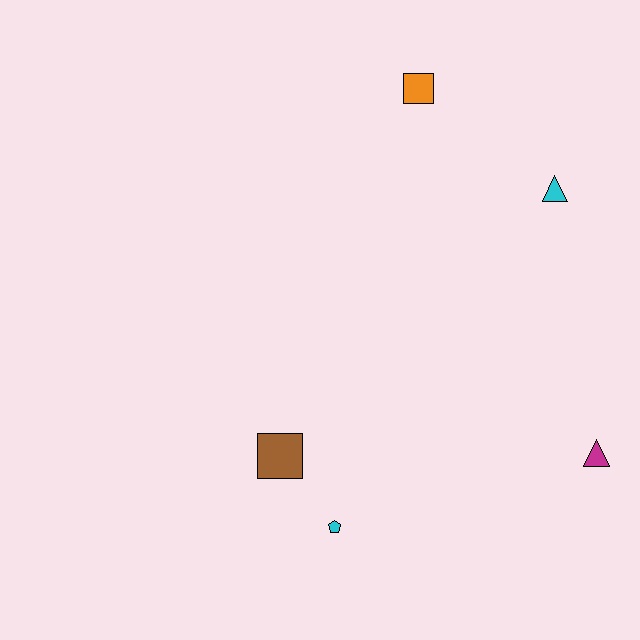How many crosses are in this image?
There are no crosses.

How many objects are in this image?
There are 5 objects.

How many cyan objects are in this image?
There are 2 cyan objects.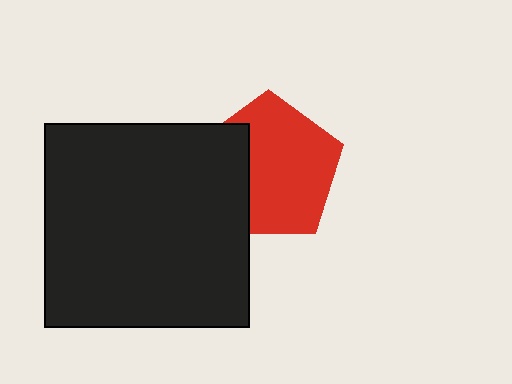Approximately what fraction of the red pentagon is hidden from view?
Roughly 31% of the red pentagon is hidden behind the black square.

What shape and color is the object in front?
The object in front is a black square.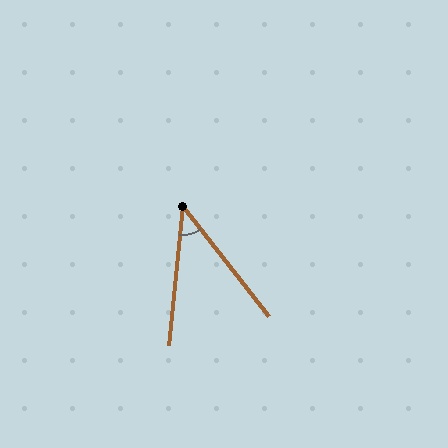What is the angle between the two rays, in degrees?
Approximately 44 degrees.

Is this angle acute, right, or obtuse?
It is acute.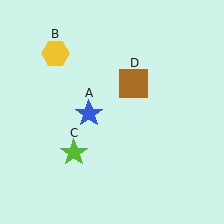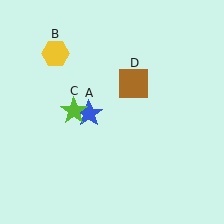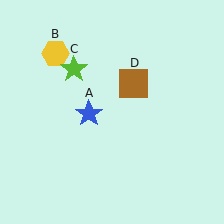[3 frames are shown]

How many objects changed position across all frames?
1 object changed position: lime star (object C).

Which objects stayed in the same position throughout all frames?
Blue star (object A) and yellow hexagon (object B) and brown square (object D) remained stationary.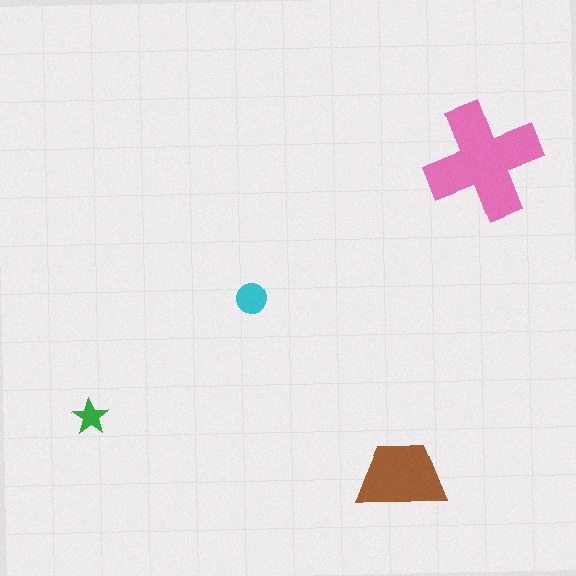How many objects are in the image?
There are 4 objects in the image.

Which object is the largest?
The pink cross.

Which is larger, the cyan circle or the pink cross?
The pink cross.